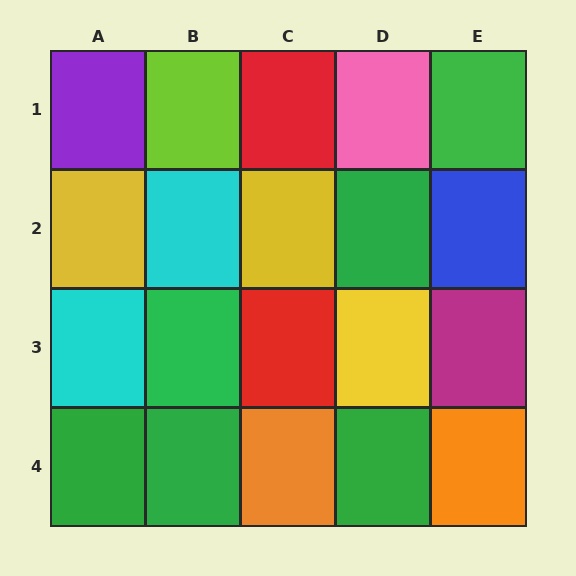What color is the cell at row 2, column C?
Yellow.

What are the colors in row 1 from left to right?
Purple, lime, red, pink, green.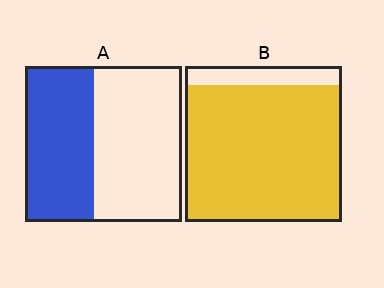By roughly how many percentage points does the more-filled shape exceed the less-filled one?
By roughly 45 percentage points (B over A).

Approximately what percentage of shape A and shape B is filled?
A is approximately 45% and B is approximately 90%.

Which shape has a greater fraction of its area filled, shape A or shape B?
Shape B.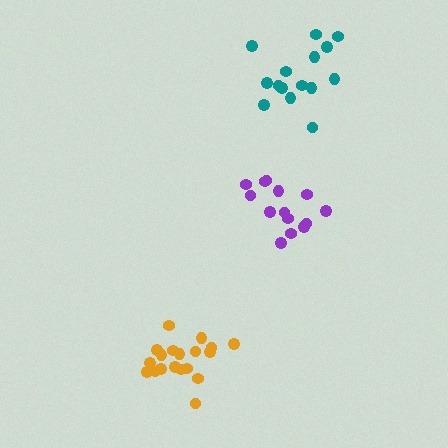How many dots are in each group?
Group 1: 14 dots, Group 2: 15 dots, Group 3: 19 dots (48 total).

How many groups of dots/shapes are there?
There are 3 groups.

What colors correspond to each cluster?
The clusters are colored: purple, teal, orange.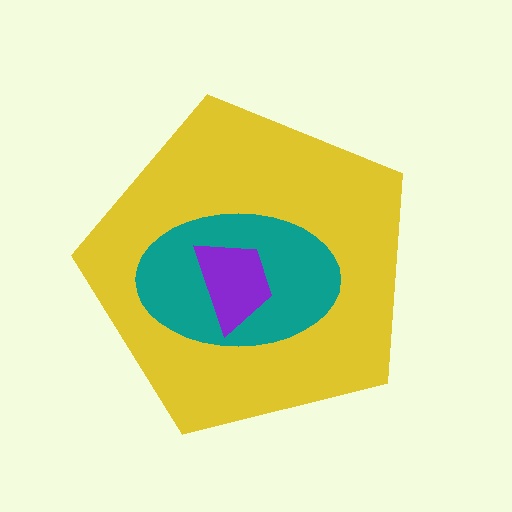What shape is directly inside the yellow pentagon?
The teal ellipse.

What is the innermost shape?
The purple trapezoid.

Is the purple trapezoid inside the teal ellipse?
Yes.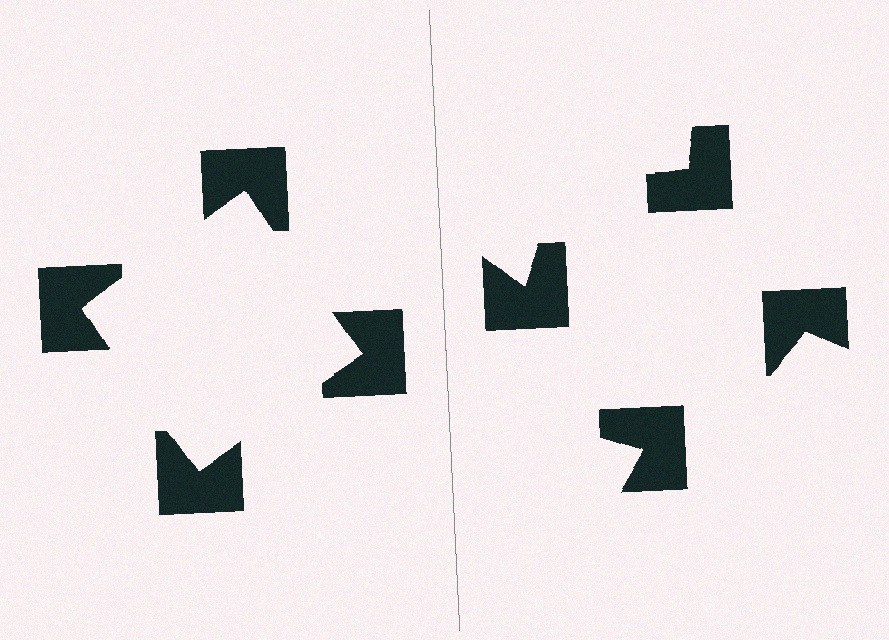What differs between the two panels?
The notched squares are positioned identically on both sides; only the wedge orientations differ. On the left they align to a square; on the right they are misaligned.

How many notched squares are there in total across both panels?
8 — 4 on each side.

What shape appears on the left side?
An illusory square.